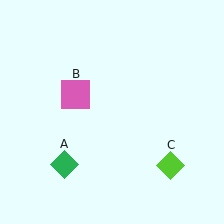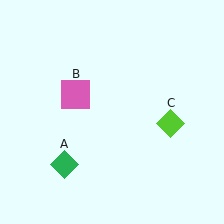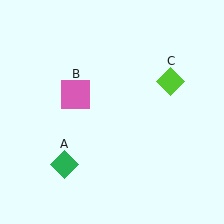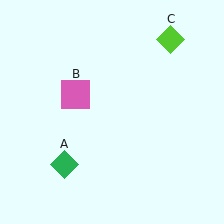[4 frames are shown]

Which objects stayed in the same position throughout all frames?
Green diamond (object A) and pink square (object B) remained stationary.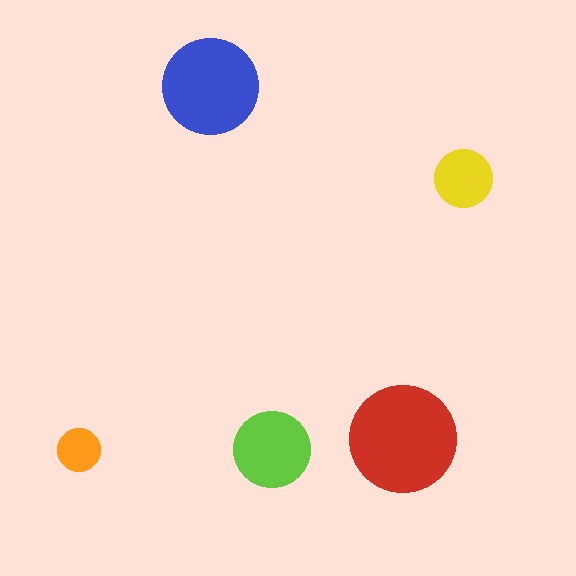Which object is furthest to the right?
The yellow circle is rightmost.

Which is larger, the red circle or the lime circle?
The red one.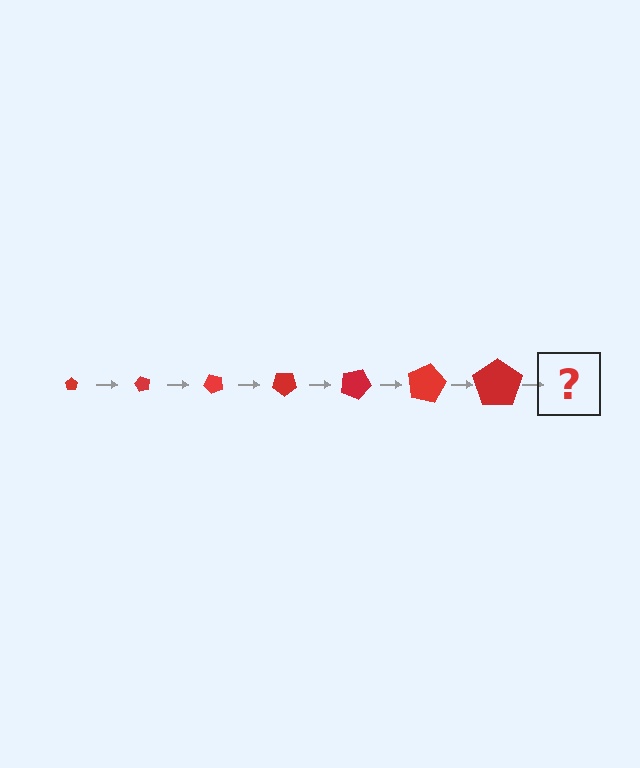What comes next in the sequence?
The next element should be a pentagon, larger than the previous one and rotated 420 degrees from the start.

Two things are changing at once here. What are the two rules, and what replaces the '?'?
The two rules are that the pentagon grows larger each step and it rotates 60 degrees each step. The '?' should be a pentagon, larger than the previous one and rotated 420 degrees from the start.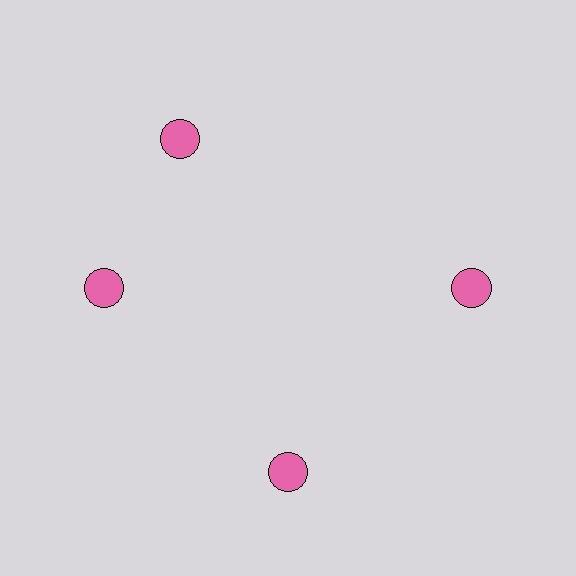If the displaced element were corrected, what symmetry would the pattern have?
It would have 4-fold rotational symmetry — the pattern would map onto itself every 90 degrees.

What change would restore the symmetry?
The symmetry would be restored by rotating it back into even spacing with its neighbors so that all 4 circles sit at equal angles and equal distance from the center.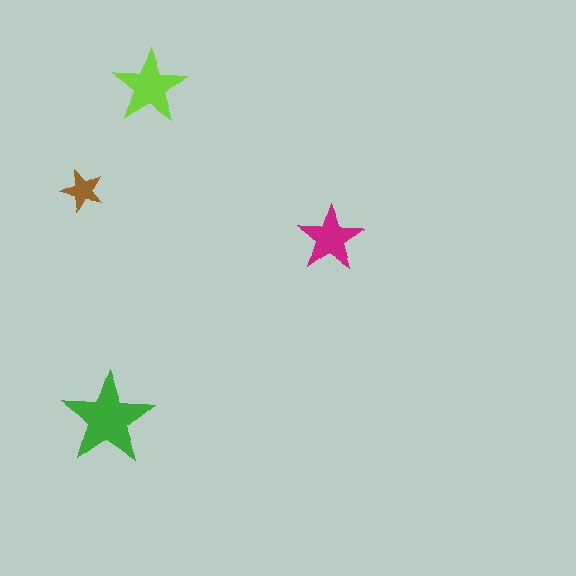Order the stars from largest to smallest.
the green one, the lime one, the magenta one, the brown one.